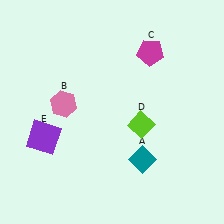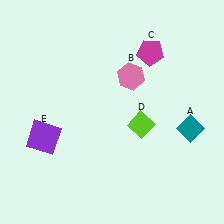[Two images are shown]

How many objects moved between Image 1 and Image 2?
2 objects moved between the two images.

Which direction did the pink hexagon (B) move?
The pink hexagon (B) moved right.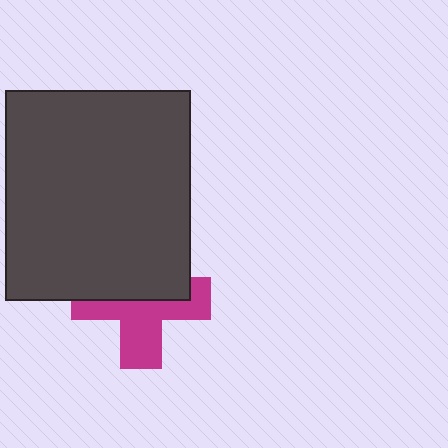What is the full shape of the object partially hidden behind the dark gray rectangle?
The partially hidden object is a magenta cross.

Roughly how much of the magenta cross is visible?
About half of it is visible (roughly 51%).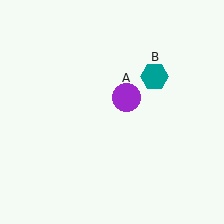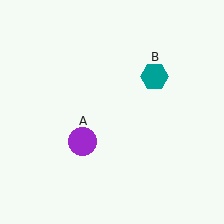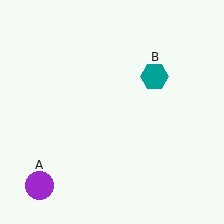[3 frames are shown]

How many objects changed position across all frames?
1 object changed position: purple circle (object A).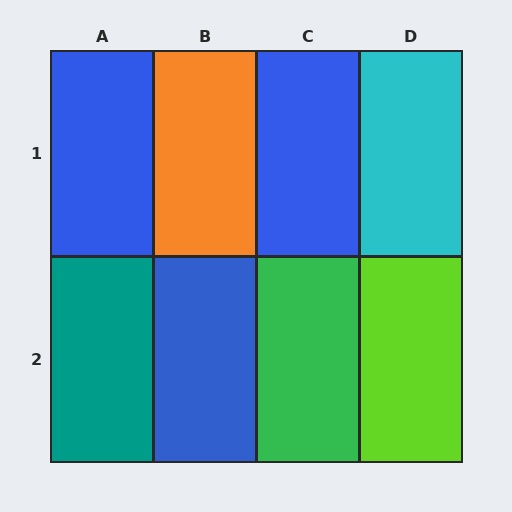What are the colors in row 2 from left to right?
Teal, blue, green, lime.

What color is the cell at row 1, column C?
Blue.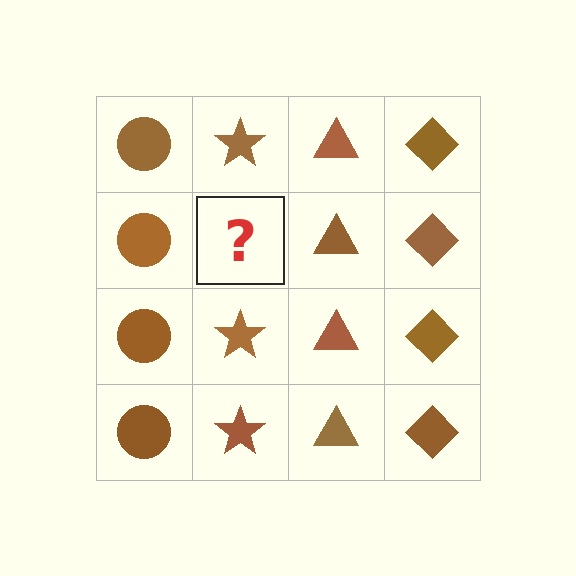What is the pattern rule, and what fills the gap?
The rule is that each column has a consistent shape. The gap should be filled with a brown star.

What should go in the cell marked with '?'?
The missing cell should contain a brown star.